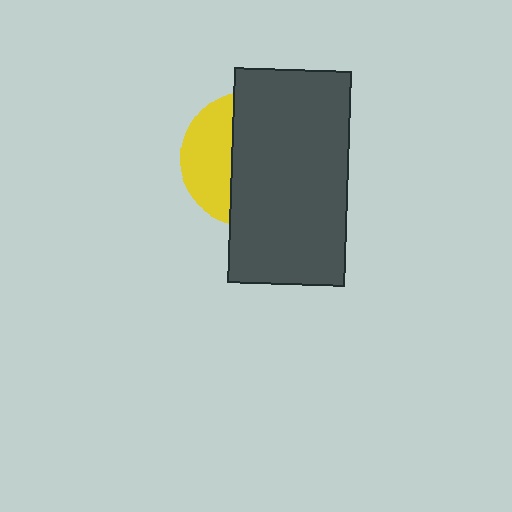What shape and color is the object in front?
The object in front is a dark gray rectangle.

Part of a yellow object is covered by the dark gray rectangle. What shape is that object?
It is a circle.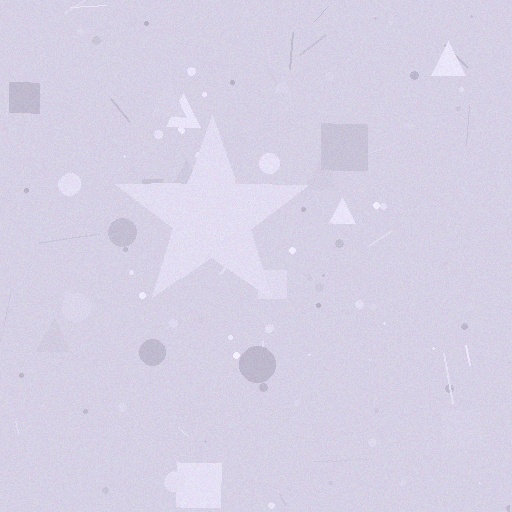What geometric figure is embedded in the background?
A star is embedded in the background.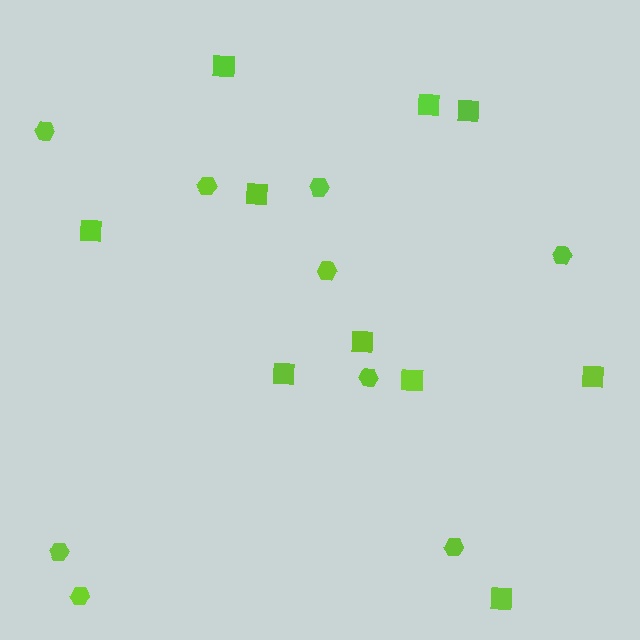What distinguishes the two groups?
There are 2 groups: one group of squares (10) and one group of hexagons (9).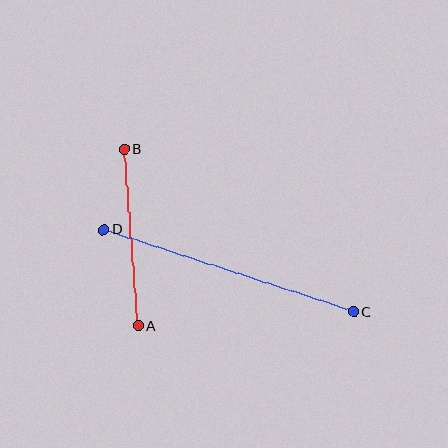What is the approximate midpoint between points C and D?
The midpoint is at approximately (229, 271) pixels.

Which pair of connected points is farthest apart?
Points C and D are farthest apart.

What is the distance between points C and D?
The distance is approximately 263 pixels.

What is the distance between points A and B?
The distance is approximately 177 pixels.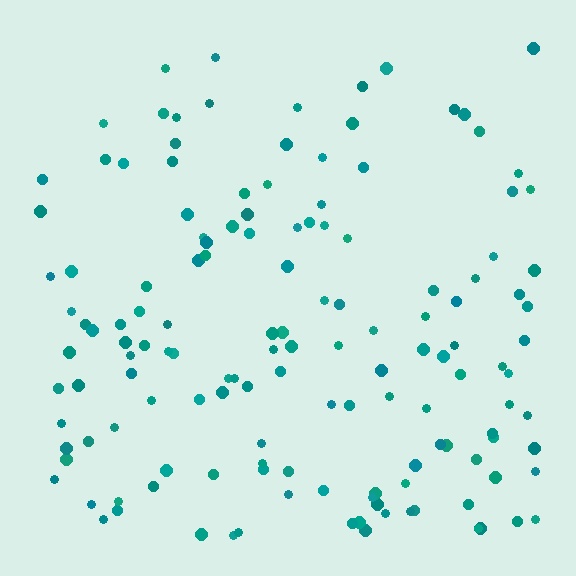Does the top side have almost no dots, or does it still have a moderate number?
Still a moderate number, just noticeably fewer than the bottom.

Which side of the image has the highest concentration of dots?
The bottom.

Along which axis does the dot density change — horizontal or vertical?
Vertical.